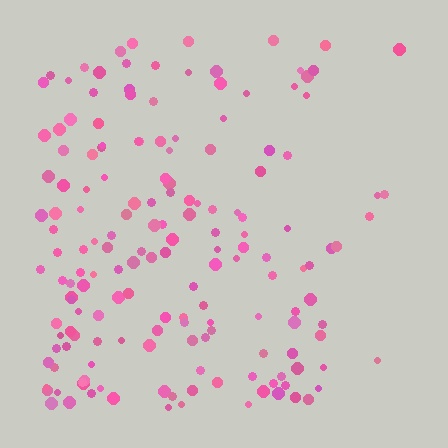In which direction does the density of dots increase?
From right to left, with the left side densest.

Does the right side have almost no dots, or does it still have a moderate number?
Still a moderate number, just noticeably fewer than the left.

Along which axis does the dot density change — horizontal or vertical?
Horizontal.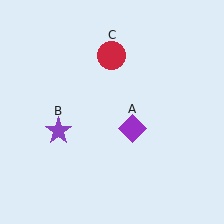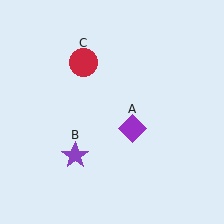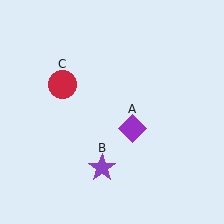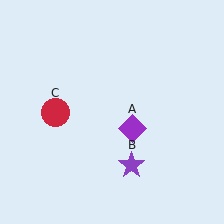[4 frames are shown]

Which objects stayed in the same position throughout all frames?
Purple diamond (object A) remained stationary.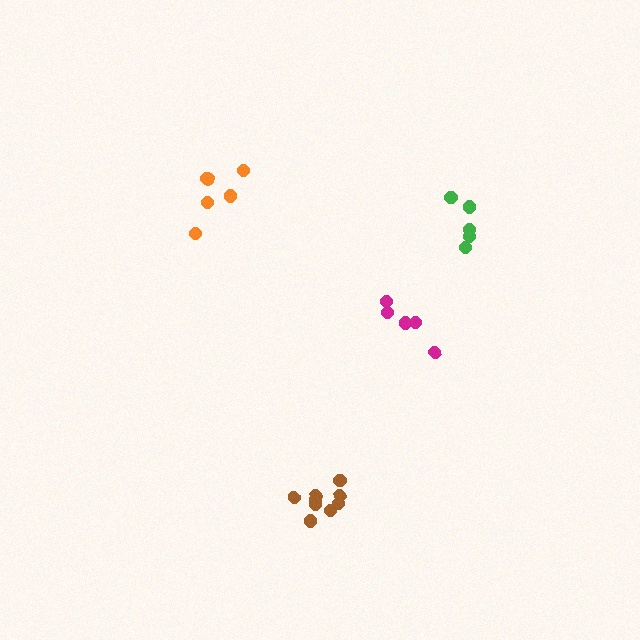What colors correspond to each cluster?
The clusters are colored: magenta, brown, green, orange.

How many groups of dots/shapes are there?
There are 4 groups.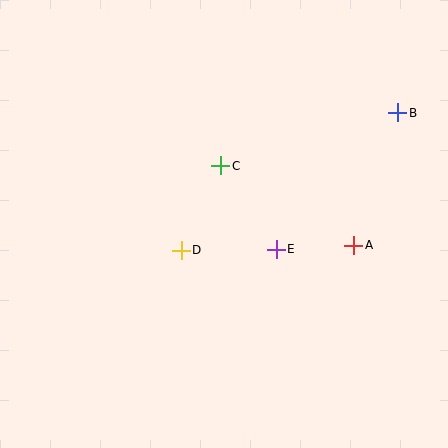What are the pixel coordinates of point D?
Point D is at (181, 250).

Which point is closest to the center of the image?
Point D at (181, 250) is closest to the center.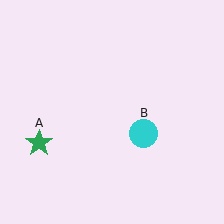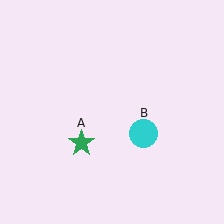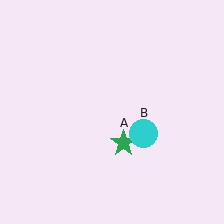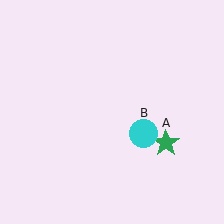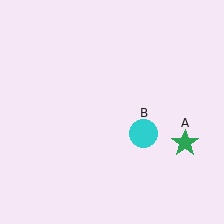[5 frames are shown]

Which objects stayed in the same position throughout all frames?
Cyan circle (object B) remained stationary.